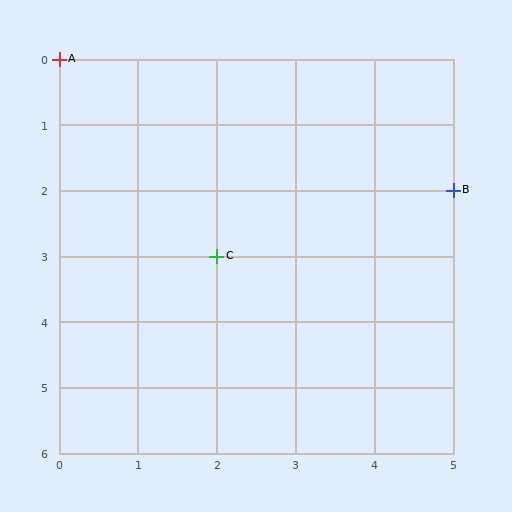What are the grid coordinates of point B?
Point B is at grid coordinates (5, 2).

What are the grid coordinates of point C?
Point C is at grid coordinates (2, 3).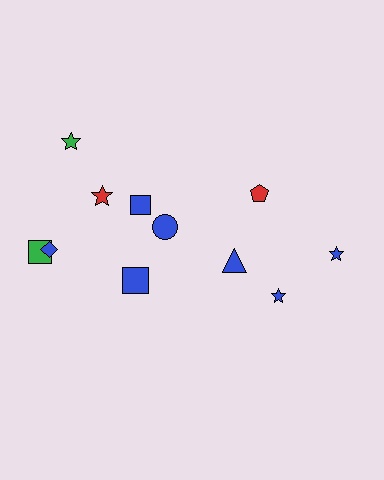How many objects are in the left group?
There are 7 objects.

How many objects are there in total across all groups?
There are 11 objects.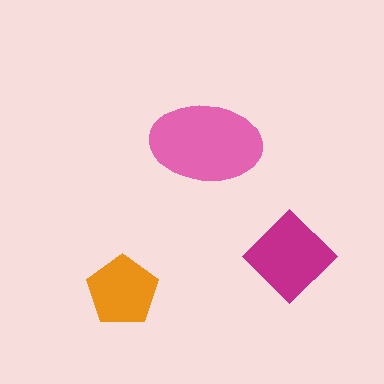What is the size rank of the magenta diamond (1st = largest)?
2nd.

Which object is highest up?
The pink ellipse is topmost.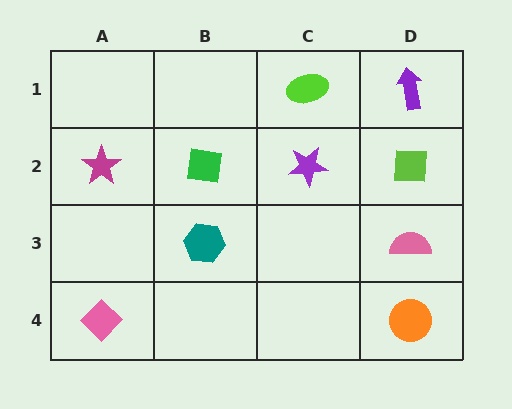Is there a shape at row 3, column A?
No, that cell is empty.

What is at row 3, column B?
A teal hexagon.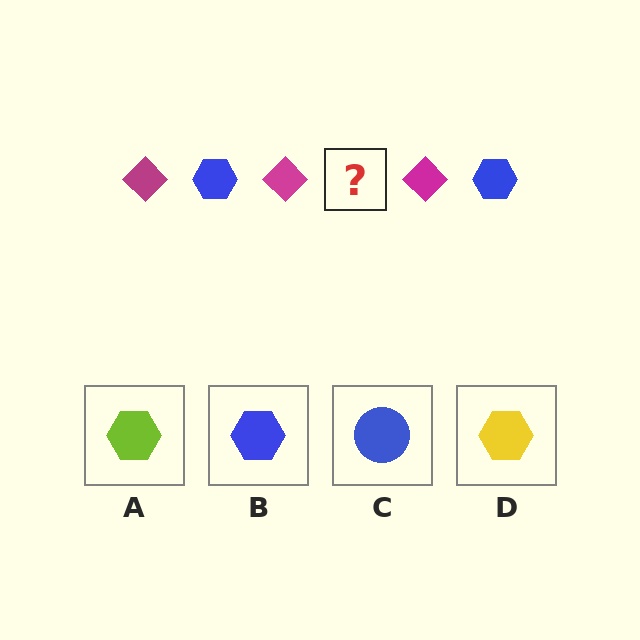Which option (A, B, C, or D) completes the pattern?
B.